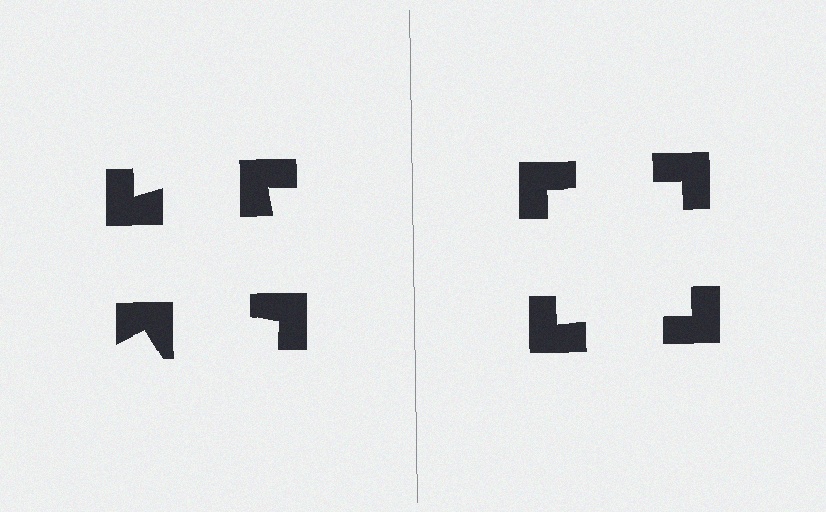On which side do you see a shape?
An illusory square appears on the right side. On the left side the wedge cuts are rotated, so no coherent shape forms.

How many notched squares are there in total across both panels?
8 — 4 on each side.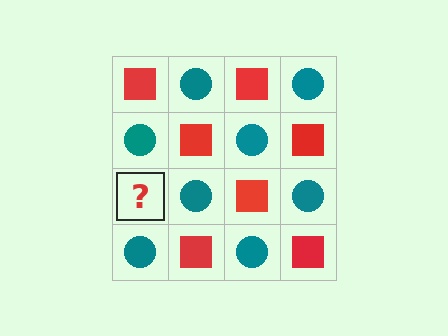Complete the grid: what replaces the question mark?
The question mark should be replaced with a red square.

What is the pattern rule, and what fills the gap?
The rule is that it alternates red square and teal circle in a checkerboard pattern. The gap should be filled with a red square.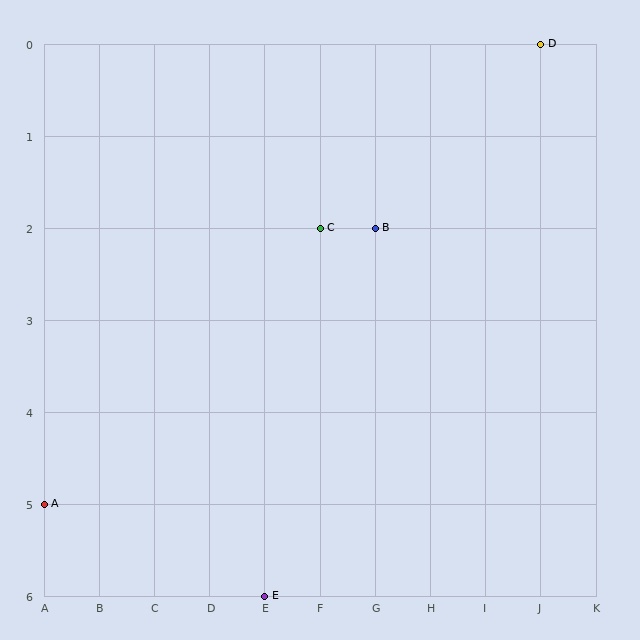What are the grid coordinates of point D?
Point D is at grid coordinates (J, 0).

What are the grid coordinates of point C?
Point C is at grid coordinates (F, 2).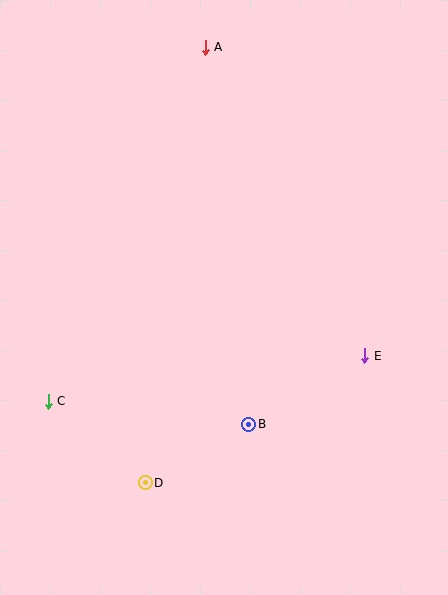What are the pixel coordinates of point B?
Point B is at (249, 424).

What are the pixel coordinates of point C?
Point C is at (48, 401).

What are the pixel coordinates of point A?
Point A is at (205, 47).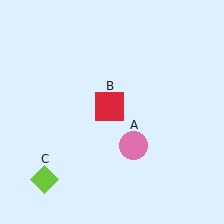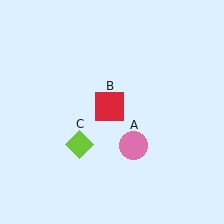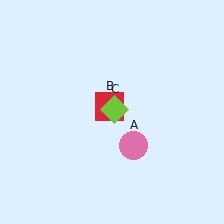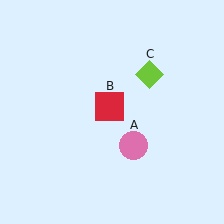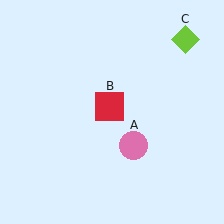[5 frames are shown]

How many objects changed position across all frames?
1 object changed position: lime diamond (object C).